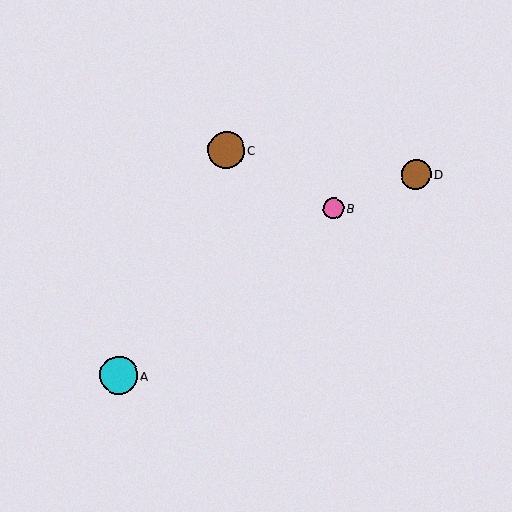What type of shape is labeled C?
Shape C is a brown circle.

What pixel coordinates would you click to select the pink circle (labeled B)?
Click at (334, 208) to select the pink circle B.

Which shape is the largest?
The cyan circle (labeled A) is the largest.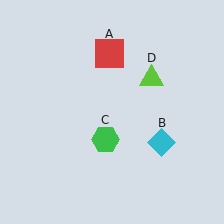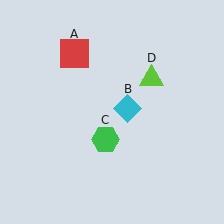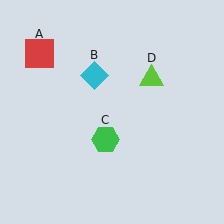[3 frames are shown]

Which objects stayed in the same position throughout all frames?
Green hexagon (object C) and lime triangle (object D) remained stationary.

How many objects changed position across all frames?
2 objects changed position: red square (object A), cyan diamond (object B).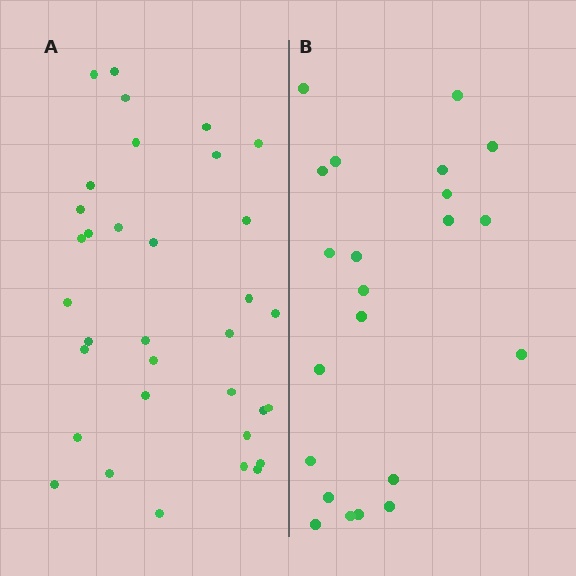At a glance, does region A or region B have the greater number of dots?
Region A (the left region) has more dots.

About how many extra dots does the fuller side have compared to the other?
Region A has roughly 12 or so more dots than region B.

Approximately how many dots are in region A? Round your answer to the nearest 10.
About 30 dots. (The exact count is 34, which rounds to 30.)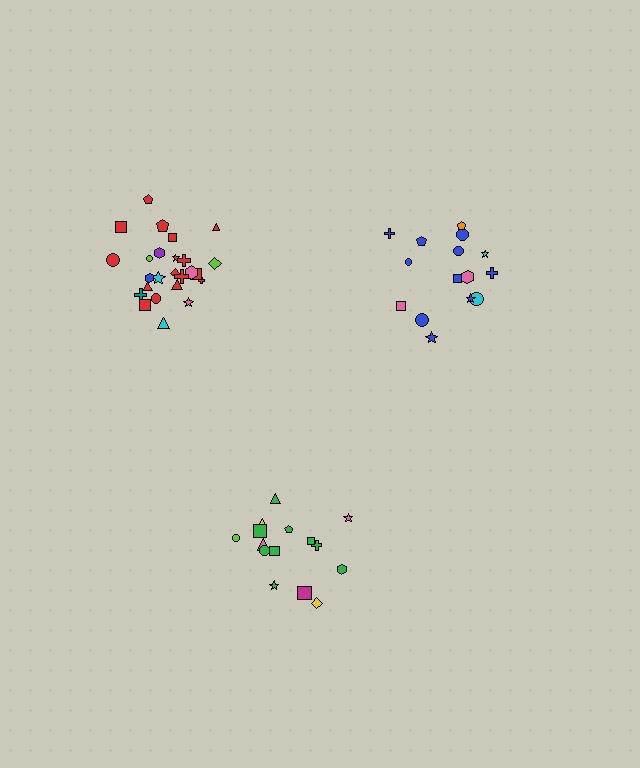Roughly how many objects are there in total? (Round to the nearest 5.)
Roughly 55 objects in total.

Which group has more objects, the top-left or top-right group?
The top-left group.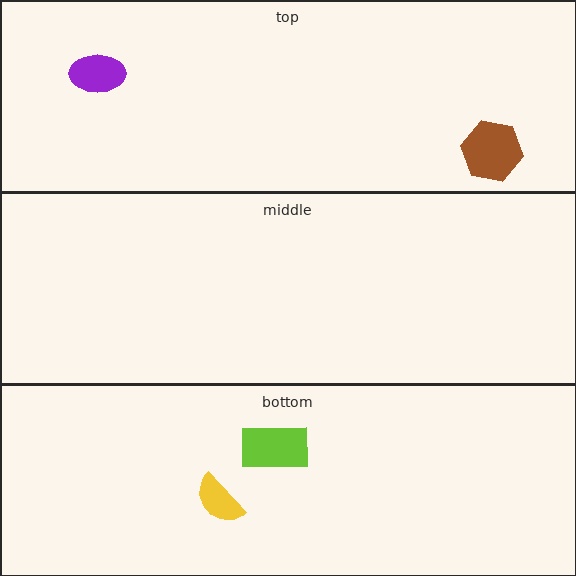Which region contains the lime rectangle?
The bottom region.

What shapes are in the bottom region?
The yellow semicircle, the lime rectangle.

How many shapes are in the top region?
2.